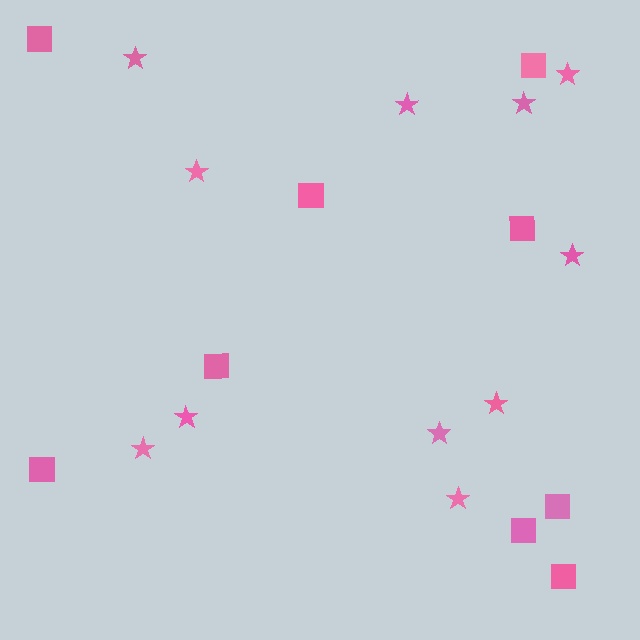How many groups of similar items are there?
There are 2 groups: one group of squares (9) and one group of stars (11).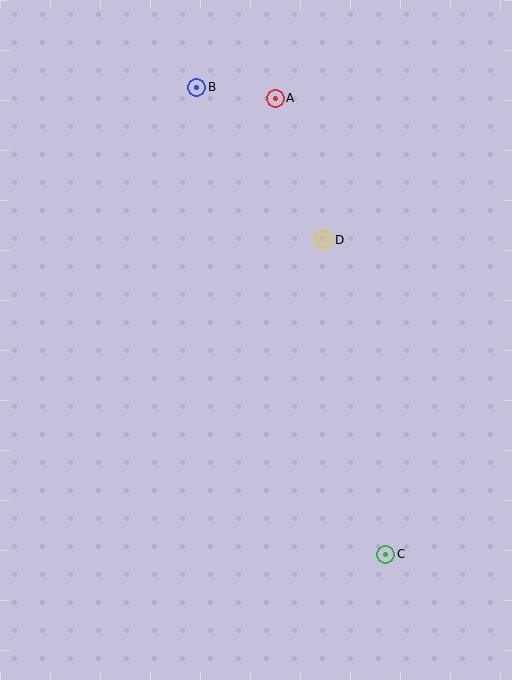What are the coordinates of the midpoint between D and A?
The midpoint between D and A is at (299, 169).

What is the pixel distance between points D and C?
The distance between D and C is 321 pixels.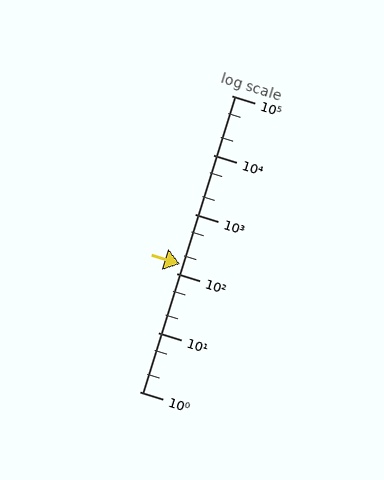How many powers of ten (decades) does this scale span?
The scale spans 5 decades, from 1 to 100000.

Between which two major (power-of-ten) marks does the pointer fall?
The pointer is between 100 and 1000.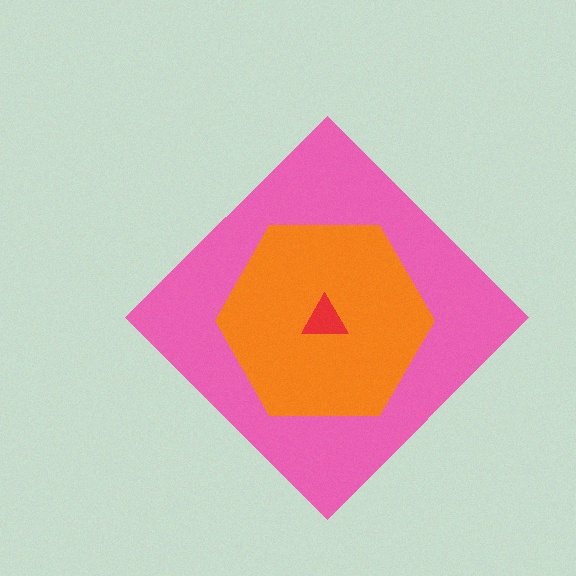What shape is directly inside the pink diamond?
The orange hexagon.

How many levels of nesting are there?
3.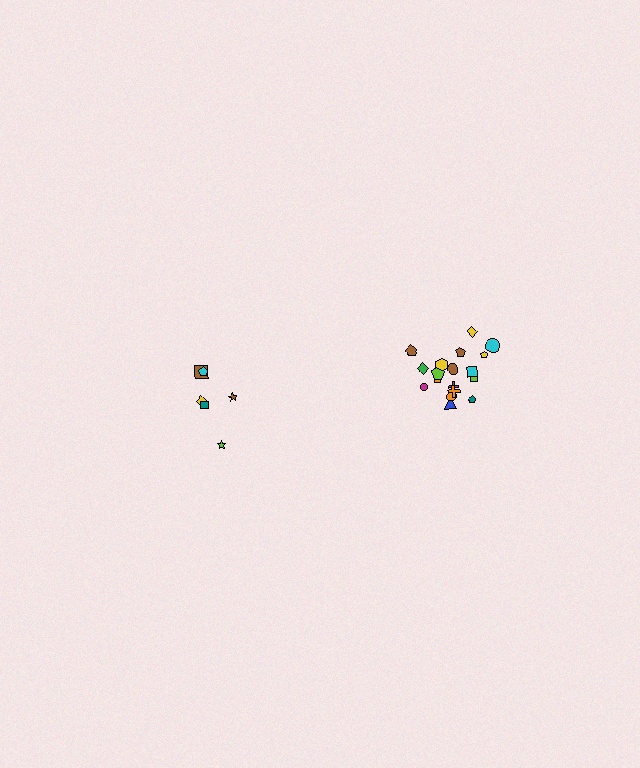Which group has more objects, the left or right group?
The right group.